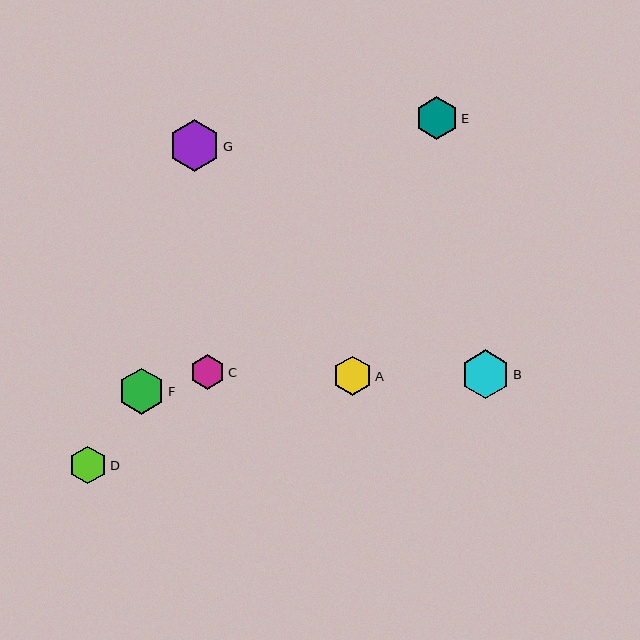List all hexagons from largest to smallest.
From largest to smallest: G, B, F, E, A, D, C.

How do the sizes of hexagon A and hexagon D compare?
Hexagon A and hexagon D are approximately the same size.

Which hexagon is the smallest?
Hexagon C is the smallest with a size of approximately 35 pixels.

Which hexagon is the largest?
Hexagon G is the largest with a size of approximately 52 pixels.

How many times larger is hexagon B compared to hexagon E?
Hexagon B is approximately 1.1 times the size of hexagon E.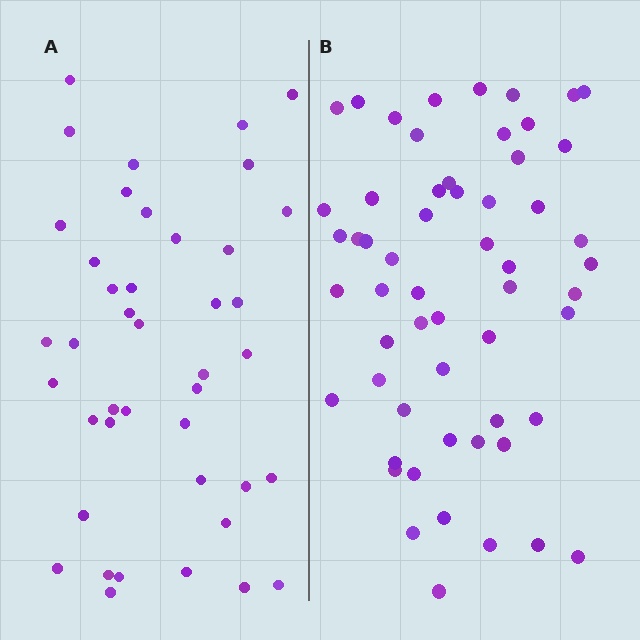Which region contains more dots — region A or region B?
Region B (the right region) has more dots.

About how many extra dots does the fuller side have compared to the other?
Region B has approximately 15 more dots than region A.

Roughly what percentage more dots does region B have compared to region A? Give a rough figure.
About 35% more.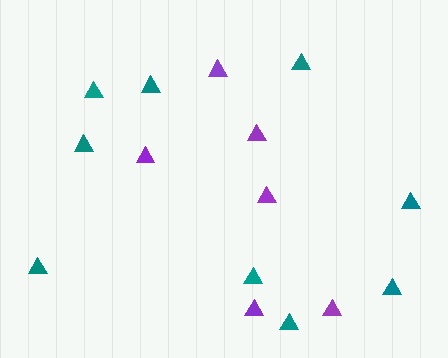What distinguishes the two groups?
There are 2 groups: one group of purple triangles (6) and one group of teal triangles (9).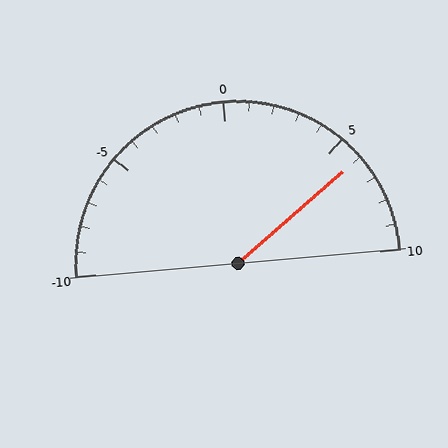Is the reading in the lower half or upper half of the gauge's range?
The reading is in the upper half of the range (-10 to 10).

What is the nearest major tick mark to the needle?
The nearest major tick mark is 5.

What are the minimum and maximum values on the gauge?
The gauge ranges from -10 to 10.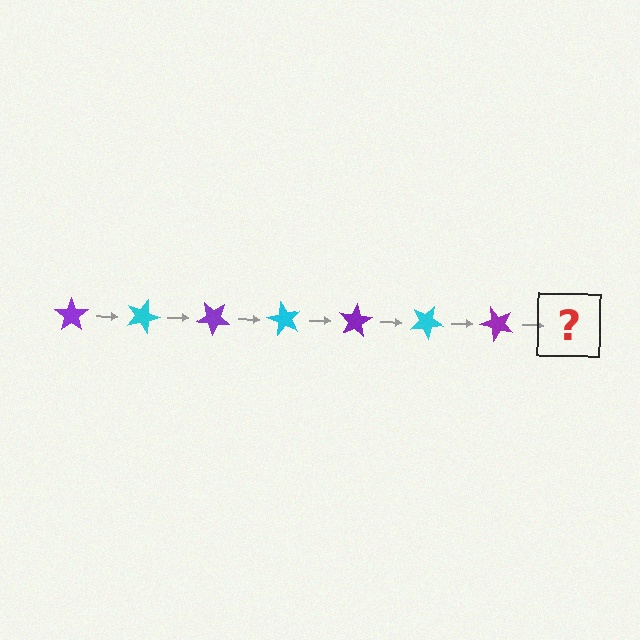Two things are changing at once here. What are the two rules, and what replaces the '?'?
The two rules are that it rotates 20 degrees each step and the color cycles through purple and cyan. The '?' should be a cyan star, rotated 140 degrees from the start.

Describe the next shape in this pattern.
It should be a cyan star, rotated 140 degrees from the start.